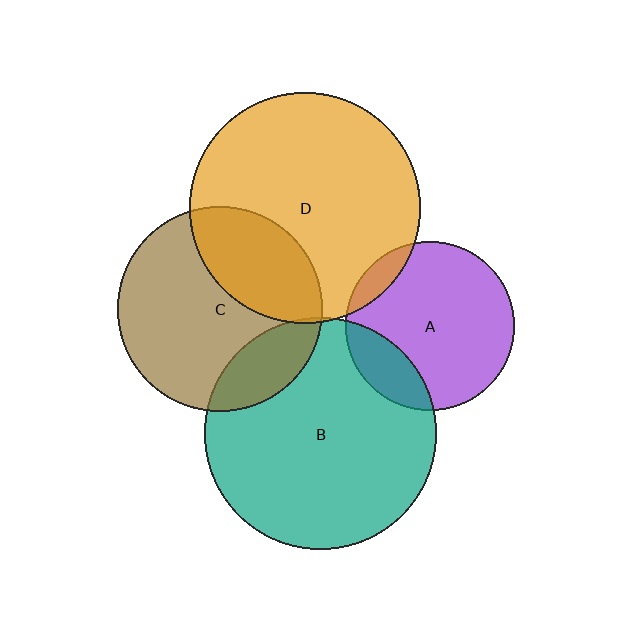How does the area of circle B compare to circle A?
Approximately 1.9 times.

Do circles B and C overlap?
Yes.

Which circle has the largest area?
Circle B (teal).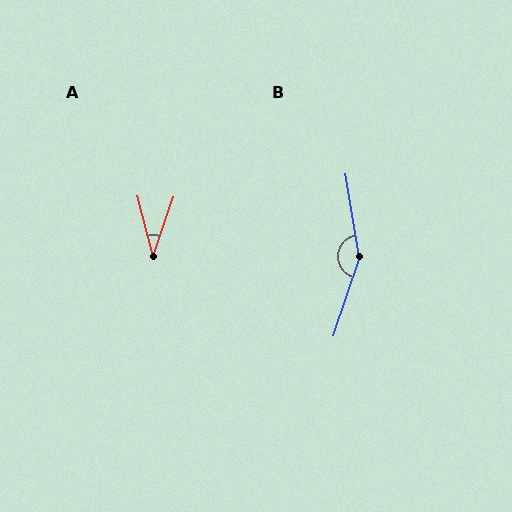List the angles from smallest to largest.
A (33°), B (152°).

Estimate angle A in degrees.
Approximately 33 degrees.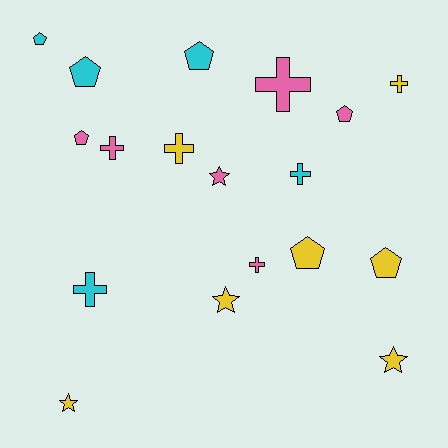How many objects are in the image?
There are 18 objects.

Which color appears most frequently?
Yellow, with 7 objects.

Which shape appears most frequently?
Cross, with 7 objects.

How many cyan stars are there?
There are no cyan stars.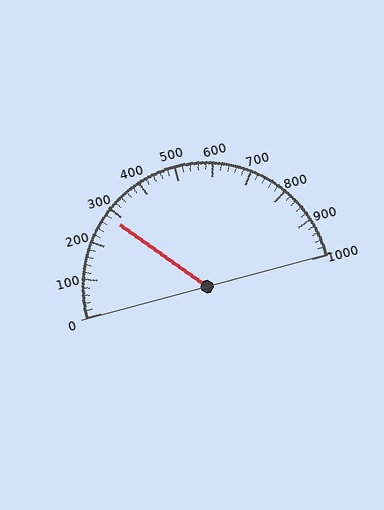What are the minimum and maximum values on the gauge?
The gauge ranges from 0 to 1000.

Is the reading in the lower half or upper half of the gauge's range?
The reading is in the lower half of the range (0 to 1000).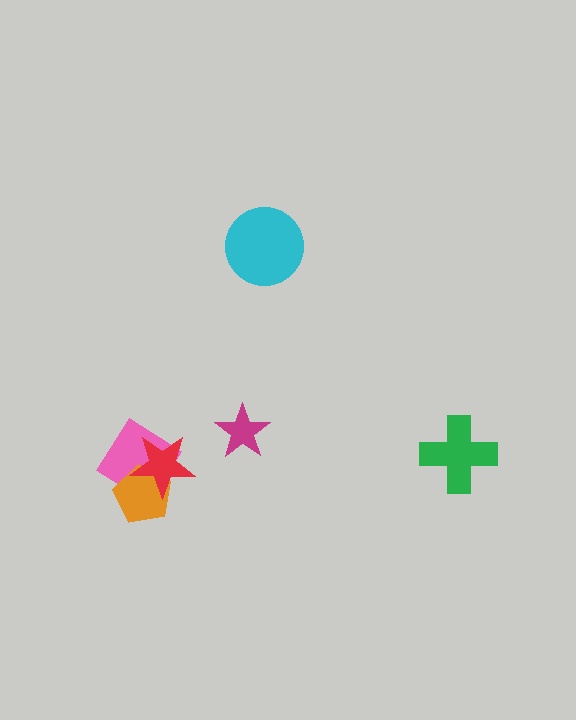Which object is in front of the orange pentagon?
The red star is in front of the orange pentagon.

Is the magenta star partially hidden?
No, no other shape covers it.